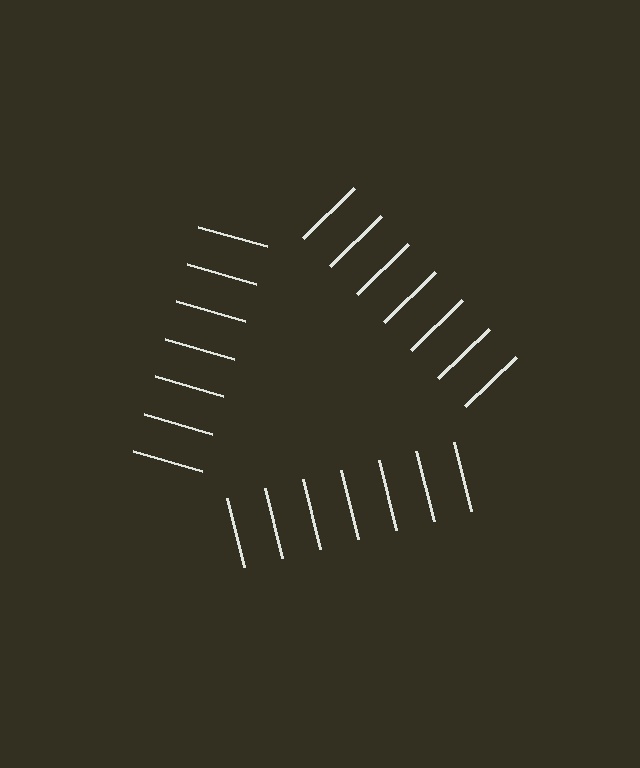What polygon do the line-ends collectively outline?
An illusory triangle — the line segments terminate on its edges but no continuous stroke is drawn.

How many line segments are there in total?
21 — 7 along each of the 3 edges.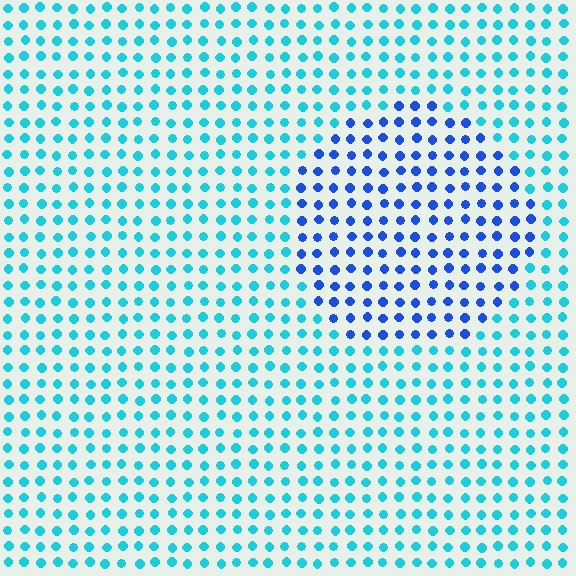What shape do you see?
I see a circle.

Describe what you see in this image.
The image is filled with small cyan elements in a uniform arrangement. A circle-shaped region is visible where the elements are tinted to a slightly different hue, forming a subtle color boundary.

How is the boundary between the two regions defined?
The boundary is defined purely by a slight shift in hue (about 40 degrees). Spacing, size, and orientation are identical on both sides.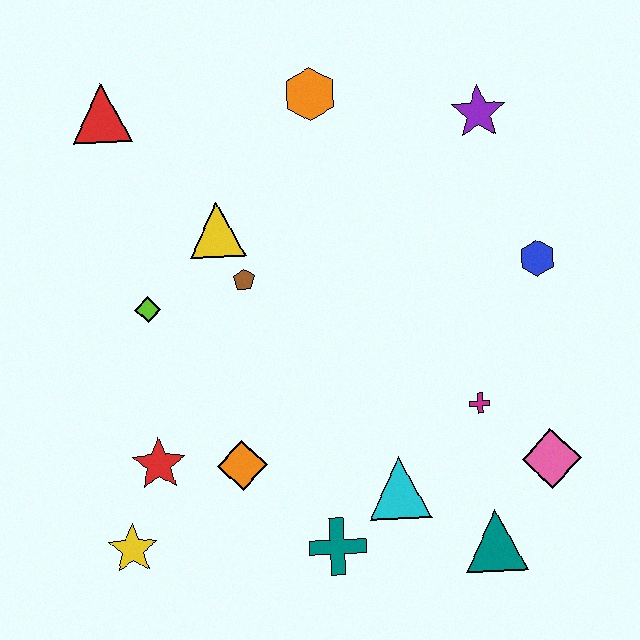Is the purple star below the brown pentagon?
No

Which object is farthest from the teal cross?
The red triangle is farthest from the teal cross.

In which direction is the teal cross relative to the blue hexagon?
The teal cross is below the blue hexagon.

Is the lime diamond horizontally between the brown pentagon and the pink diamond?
No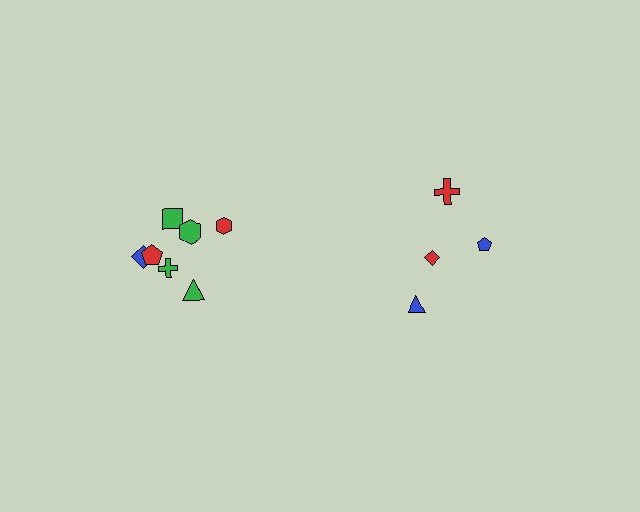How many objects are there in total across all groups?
There are 11 objects.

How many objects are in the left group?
There are 7 objects.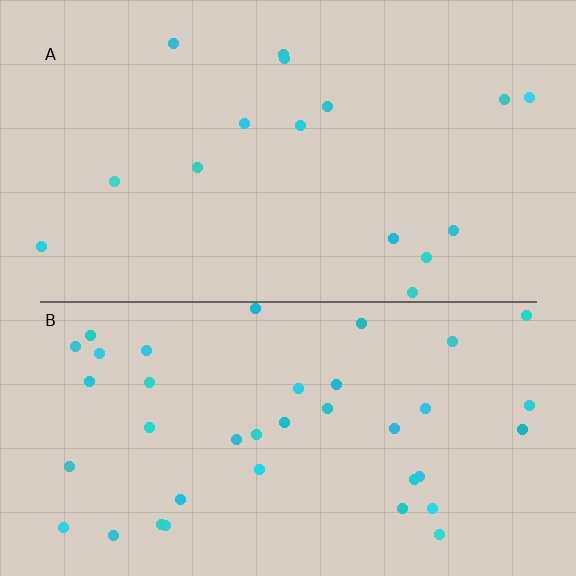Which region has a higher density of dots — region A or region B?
B (the bottom).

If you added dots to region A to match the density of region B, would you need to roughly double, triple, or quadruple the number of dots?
Approximately double.